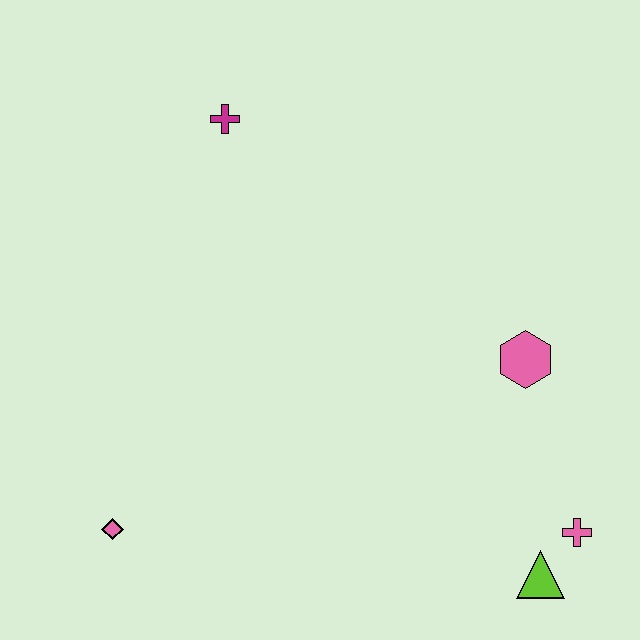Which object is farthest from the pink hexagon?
The pink diamond is farthest from the pink hexagon.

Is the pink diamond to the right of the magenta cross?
No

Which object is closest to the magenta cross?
The pink hexagon is closest to the magenta cross.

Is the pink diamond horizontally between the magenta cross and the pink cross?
No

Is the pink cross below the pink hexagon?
Yes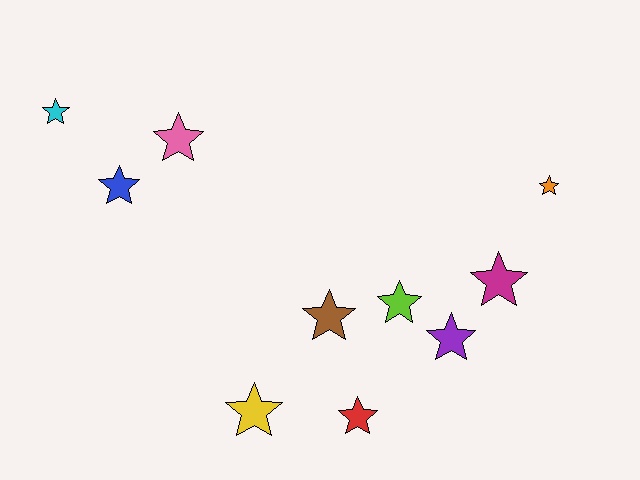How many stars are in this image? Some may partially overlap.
There are 10 stars.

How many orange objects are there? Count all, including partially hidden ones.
There is 1 orange object.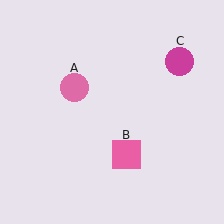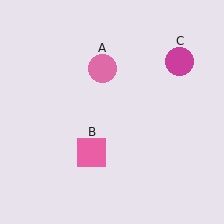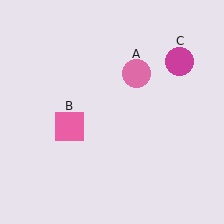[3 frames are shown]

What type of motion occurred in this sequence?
The pink circle (object A), pink square (object B) rotated clockwise around the center of the scene.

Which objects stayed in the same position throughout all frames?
Magenta circle (object C) remained stationary.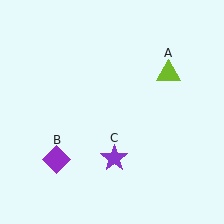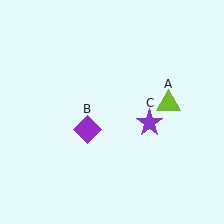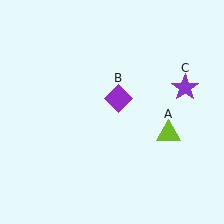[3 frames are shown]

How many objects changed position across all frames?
3 objects changed position: lime triangle (object A), purple diamond (object B), purple star (object C).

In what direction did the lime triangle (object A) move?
The lime triangle (object A) moved down.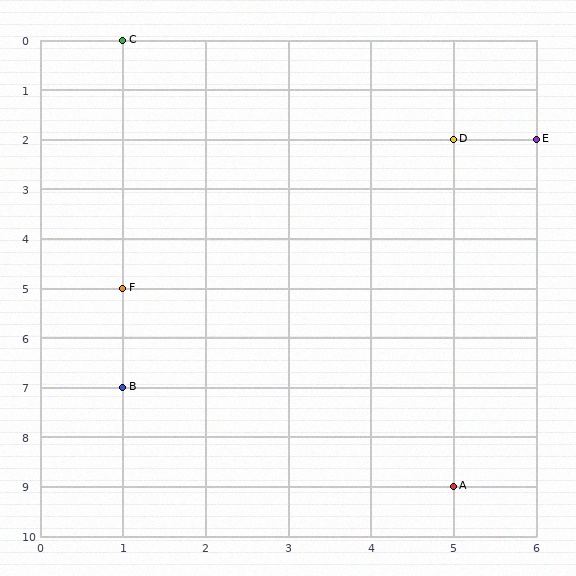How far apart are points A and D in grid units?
Points A and D are 7 rows apart.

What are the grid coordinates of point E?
Point E is at grid coordinates (6, 2).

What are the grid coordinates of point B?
Point B is at grid coordinates (1, 7).